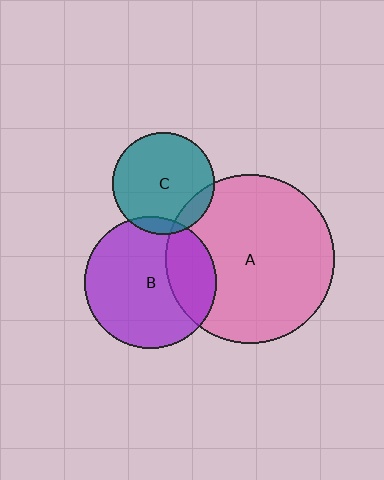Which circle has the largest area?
Circle A (pink).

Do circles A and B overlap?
Yes.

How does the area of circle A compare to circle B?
Approximately 1.6 times.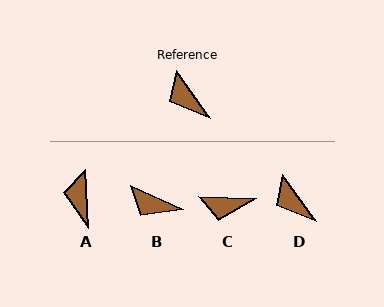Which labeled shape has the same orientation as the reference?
D.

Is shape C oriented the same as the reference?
No, it is off by about 52 degrees.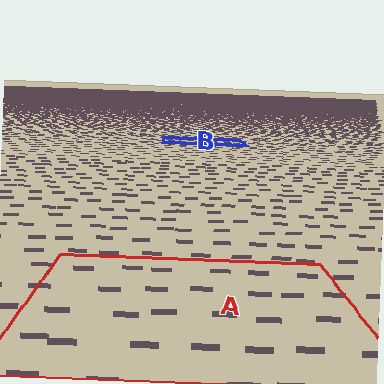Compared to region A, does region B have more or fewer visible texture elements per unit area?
Region B has more texture elements per unit area — they are packed more densely because it is farther away.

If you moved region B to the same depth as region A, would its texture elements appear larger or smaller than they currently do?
They would appear larger. At a closer depth, the same texture elements are projected at a bigger on-screen size.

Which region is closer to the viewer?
Region A is closer. The texture elements there are larger and more spread out.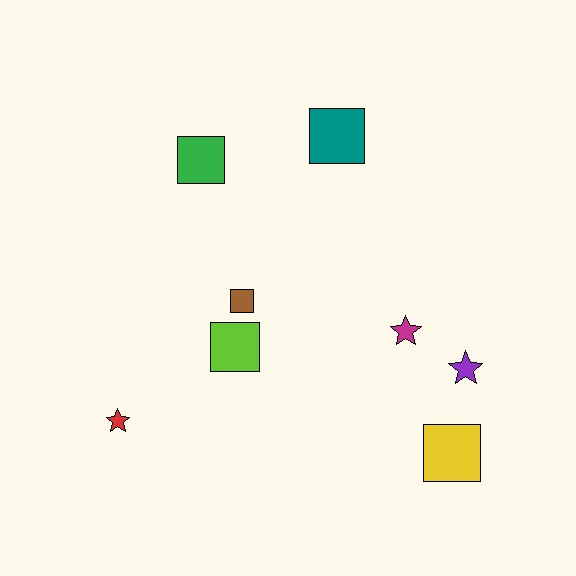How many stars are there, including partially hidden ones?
There are 3 stars.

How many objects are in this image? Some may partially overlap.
There are 8 objects.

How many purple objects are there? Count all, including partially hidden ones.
There is 1 purple object.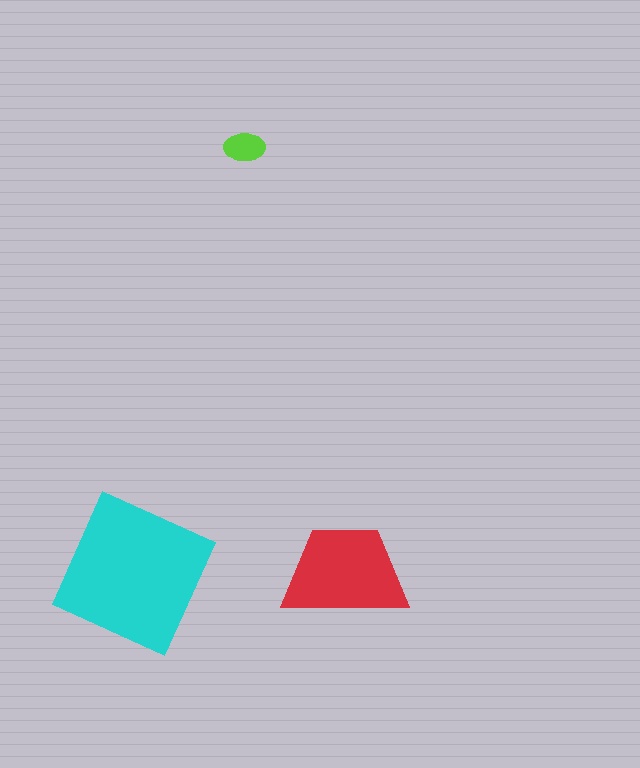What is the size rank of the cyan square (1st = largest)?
1st.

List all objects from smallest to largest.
The lime ellipse, the red trapezoid, the cyan square.